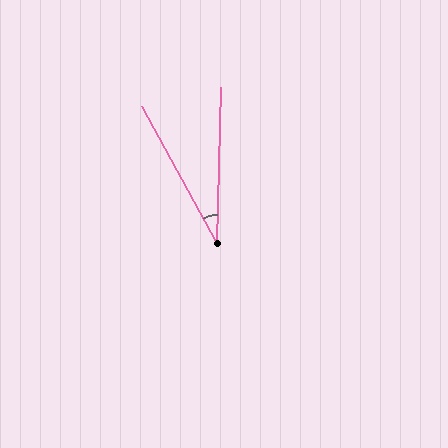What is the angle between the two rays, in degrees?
Approximately 30 degrees.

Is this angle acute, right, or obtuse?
It is acute.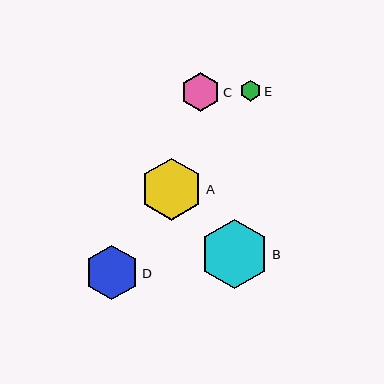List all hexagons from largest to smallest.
From largest to smallest: B, A, D, C, E.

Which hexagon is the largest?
Hexagon B is the largest with a size of approximately 69 pixels.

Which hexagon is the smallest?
Hexagon E is the smallest with a size of approximately 21 pixels.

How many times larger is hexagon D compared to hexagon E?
Hexagon D is approximately 2.7 times the size of hexagon E.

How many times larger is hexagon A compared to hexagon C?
Hexagon A is approximately 1.6 times the size of hexagon C.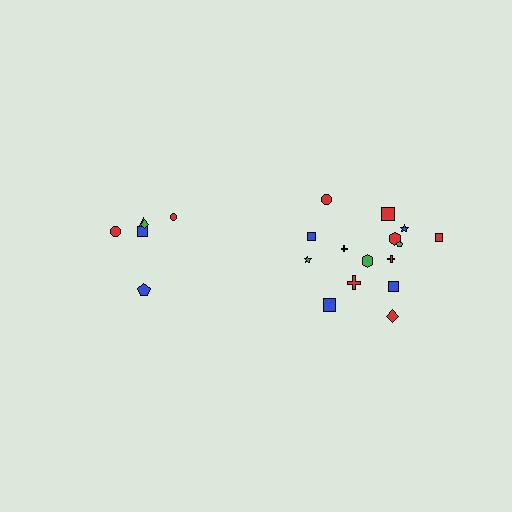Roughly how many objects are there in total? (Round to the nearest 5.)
Roughly 20 objects in total.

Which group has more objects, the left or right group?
The right group.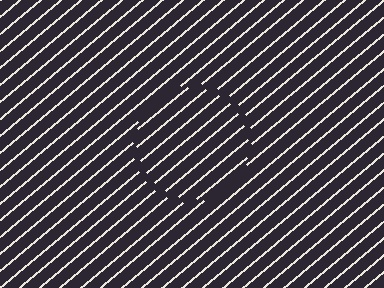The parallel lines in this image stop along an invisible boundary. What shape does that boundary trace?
An illusory circle. The interior of the shape contains the same grating, shifted by half a period — the contour is defined by the phase discontinuity where line-ends from the inner and outer gratings abut.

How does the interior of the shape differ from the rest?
The interior of the shape contains the same grating, shifted by half a period — the contour is defined by the phase discontinuity where line-ends from the inner and outer gratings abut.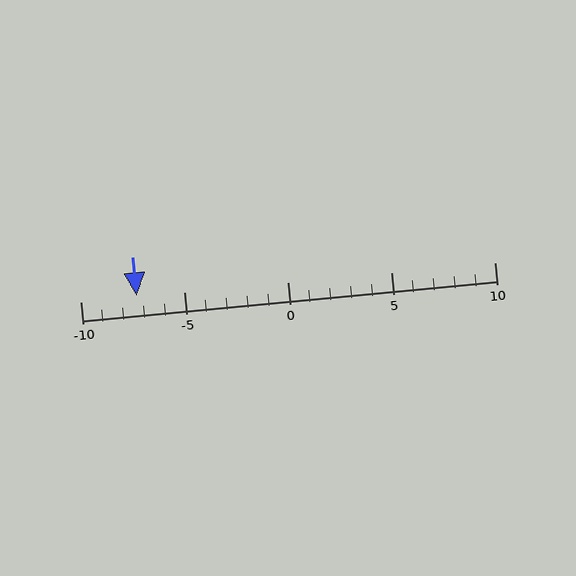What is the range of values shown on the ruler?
The ruler shows values from -10 to 10.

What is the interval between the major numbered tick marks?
The major tick marks are spaced 5 units apart.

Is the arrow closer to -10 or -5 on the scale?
The arrow is closer to -5.